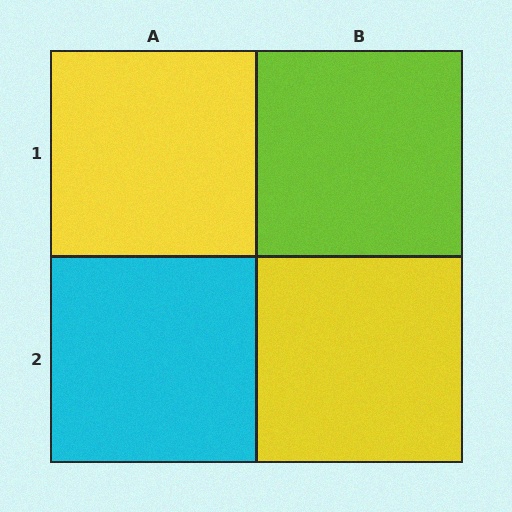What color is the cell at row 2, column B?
Yellow.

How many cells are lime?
1 cell is lime.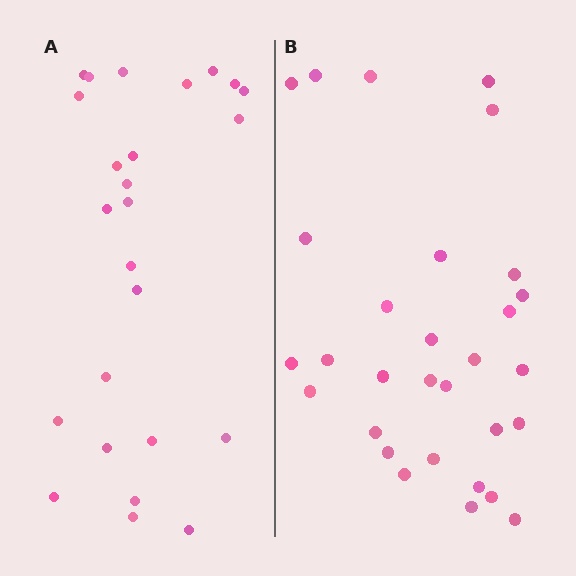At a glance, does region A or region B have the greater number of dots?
Region B (the right region) has more dots.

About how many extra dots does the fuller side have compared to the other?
Region B has about 5 more dots than region A.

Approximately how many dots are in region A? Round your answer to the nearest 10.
About 20 dots. (The exact count is 25, which rounds to 20.)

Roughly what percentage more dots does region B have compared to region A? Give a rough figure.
About 20% more.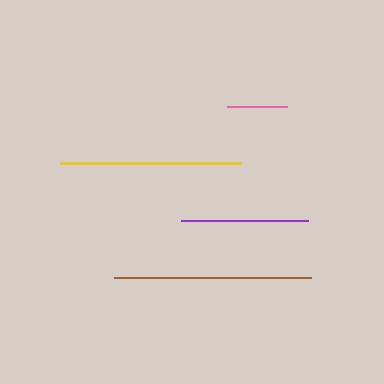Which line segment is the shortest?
The pink line is the shortest at approximately 60 pixels.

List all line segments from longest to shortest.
From longest to shortest: brown, yellow, purple, pink.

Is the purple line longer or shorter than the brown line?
The brown line is longer than the purple line.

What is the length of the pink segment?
The pink segment is approximately 60 pixels long.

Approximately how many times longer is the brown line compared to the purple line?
The brown line is approximately 1.5 times the length of the purple line.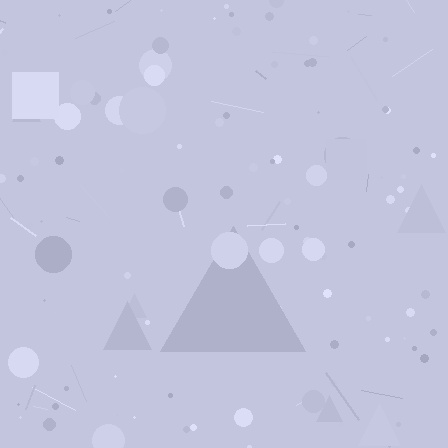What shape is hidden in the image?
A triangle is hidden in the image.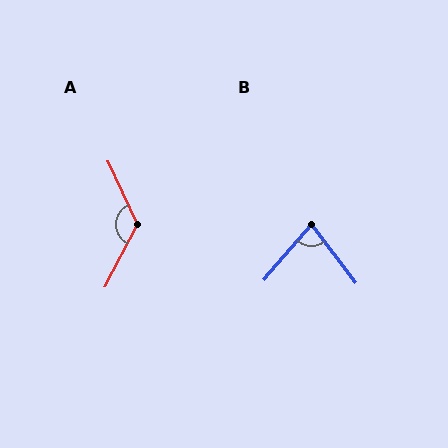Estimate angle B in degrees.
Approximately 78 degrees.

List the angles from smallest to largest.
B (78°), A (128°).